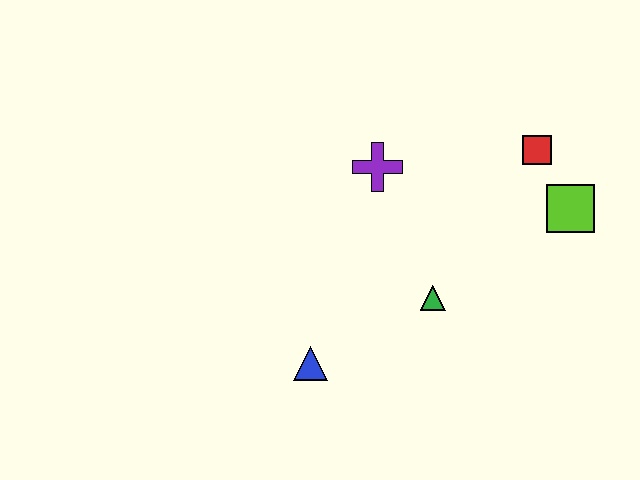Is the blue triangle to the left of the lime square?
Yes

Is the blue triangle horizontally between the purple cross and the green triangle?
No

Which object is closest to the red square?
The lime square is closest to the red square.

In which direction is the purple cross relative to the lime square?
The purple cross is to the left of the lime square.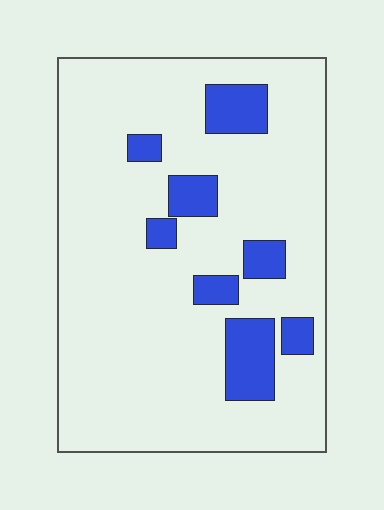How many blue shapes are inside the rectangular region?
8.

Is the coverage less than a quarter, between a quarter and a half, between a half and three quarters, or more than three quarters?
Less than a quarter.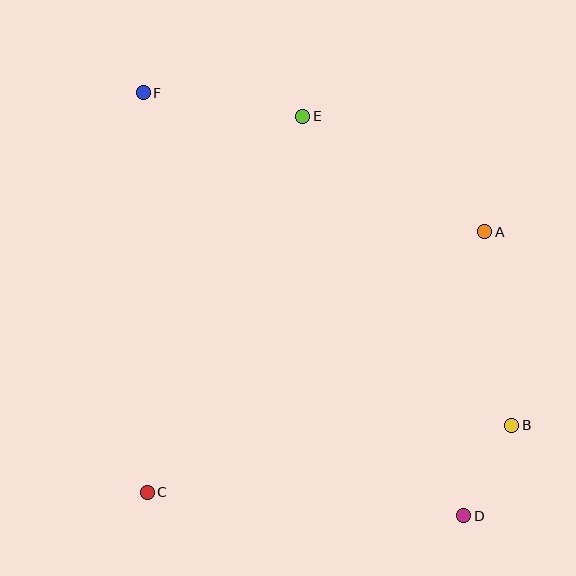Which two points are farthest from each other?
Points D and F are farthest from each other.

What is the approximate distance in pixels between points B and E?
The distance between B and E is approximately 373 pixels.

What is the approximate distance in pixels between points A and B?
The distance between A and B is approximately 196 pixels.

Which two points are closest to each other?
Points B and D are closest to each other.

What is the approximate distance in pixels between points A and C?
The distance between A and C is approximately 426 pixels.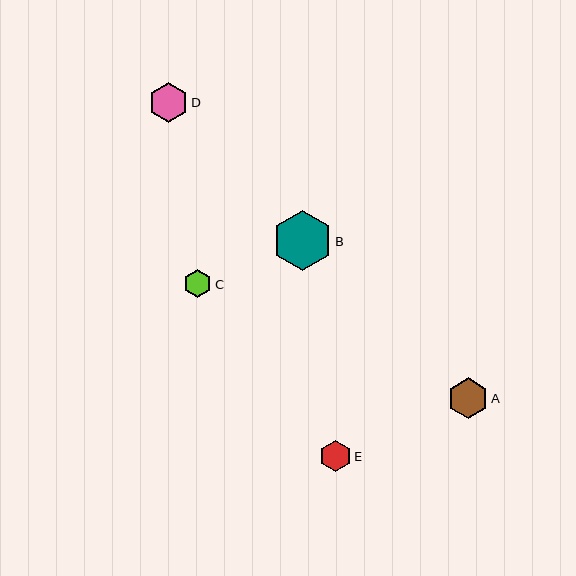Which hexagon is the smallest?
Hexagon C is the smallest with a size of approximately 27 pixels.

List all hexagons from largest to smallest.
From largest to smallest: B, A, D, E, C.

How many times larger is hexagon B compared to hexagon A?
Hexagon B is approximately 1.5 times the size of hexagon A.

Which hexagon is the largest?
Hexagon B is the largest with a size of approximately 60 pixels.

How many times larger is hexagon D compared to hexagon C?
Hexagon D is approximately 1.4 times the size of hexagon C.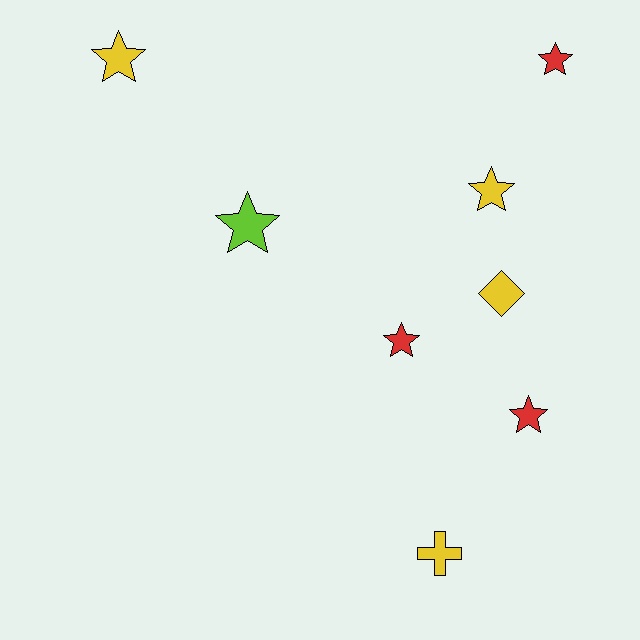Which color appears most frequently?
Yellow, with 4 objects.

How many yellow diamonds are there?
There is 1 yellow diamond.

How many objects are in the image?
There are 8 objects.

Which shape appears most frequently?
Star, with 6 objects.